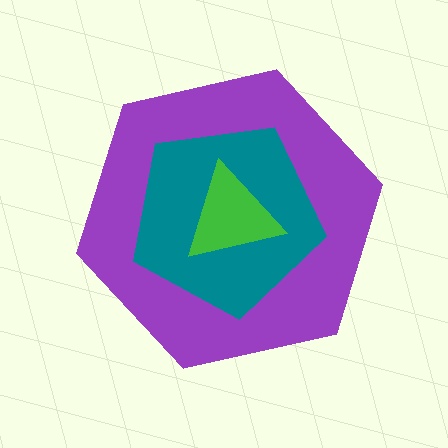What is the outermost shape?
The purple hexagon.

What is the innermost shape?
The green triangle.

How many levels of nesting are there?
3.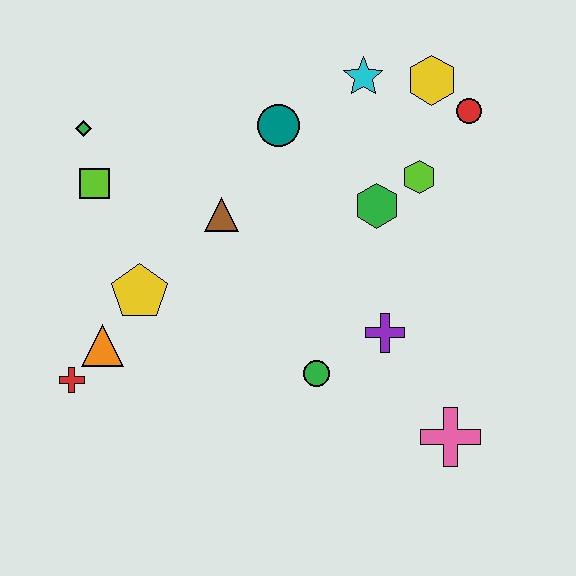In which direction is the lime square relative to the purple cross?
The lime square is to the left of the purple cross.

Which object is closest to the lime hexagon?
The green hexagon is closest to the lime hexagon.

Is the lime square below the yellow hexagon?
Yes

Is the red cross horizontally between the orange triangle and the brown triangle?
No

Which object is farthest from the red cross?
The red circle is farthest from the red cross.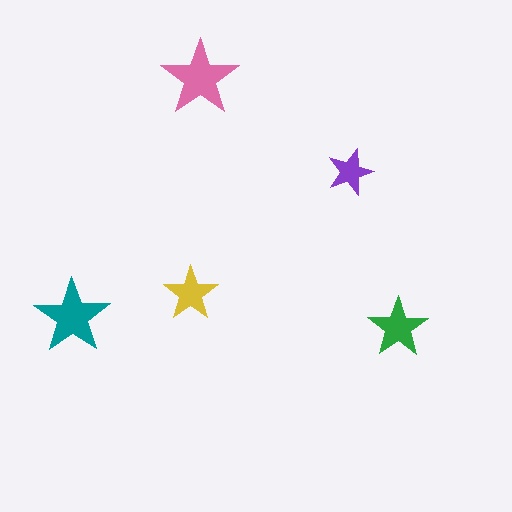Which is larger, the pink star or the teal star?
The pink one.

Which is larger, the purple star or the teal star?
The teal one.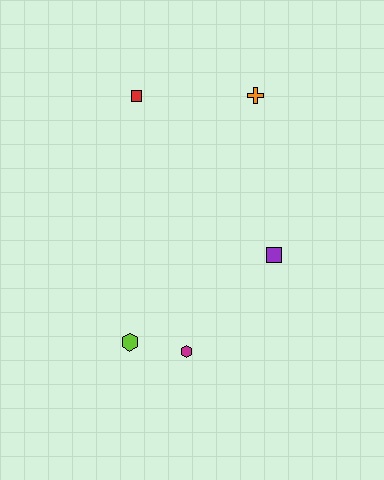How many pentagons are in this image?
There are no pentagons.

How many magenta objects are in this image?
There is 1 magenta object.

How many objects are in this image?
There are 5 objects.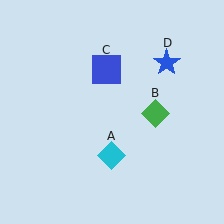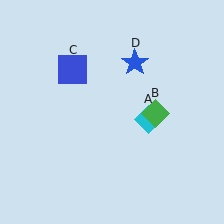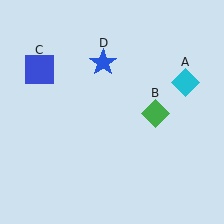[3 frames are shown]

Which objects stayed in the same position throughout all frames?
Green diamond (object B) remained stationary.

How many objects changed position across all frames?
3 objects changed position: cyan diamond (object A), blue square (object C), blue star (object D).